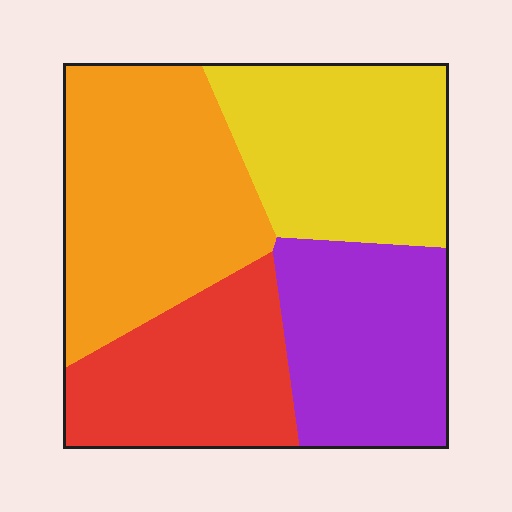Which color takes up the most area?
Orange, at roughly 30%.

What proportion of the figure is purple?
Purple covers 23% of the figure.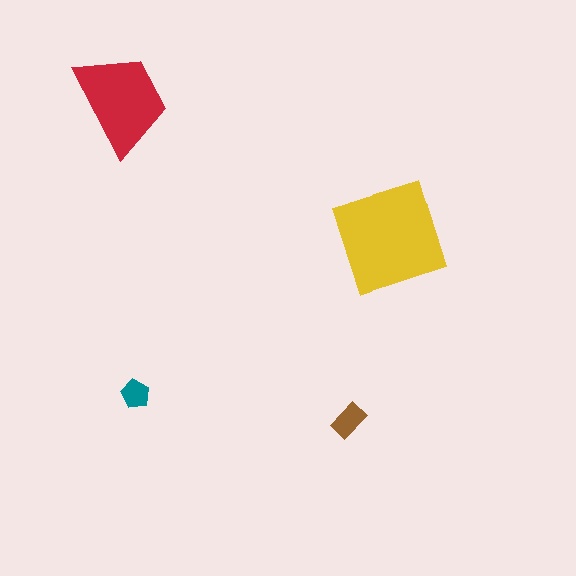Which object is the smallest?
The teal pentagon.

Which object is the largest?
The yellow square.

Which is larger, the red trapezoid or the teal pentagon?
The red trapezoid.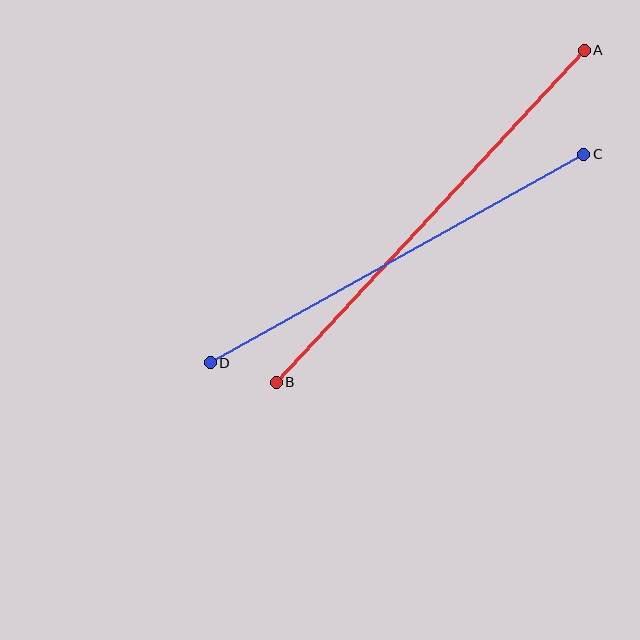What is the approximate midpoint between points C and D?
The midpoint is at approximately (397, 258) pixels.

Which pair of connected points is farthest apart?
Points A and B are farthest apart.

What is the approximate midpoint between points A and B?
The midpoint is at approximately (430, 216) pixels.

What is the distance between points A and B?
The distance is approximately 453 pixels.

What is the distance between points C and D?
The distance is approximately 428 pixels.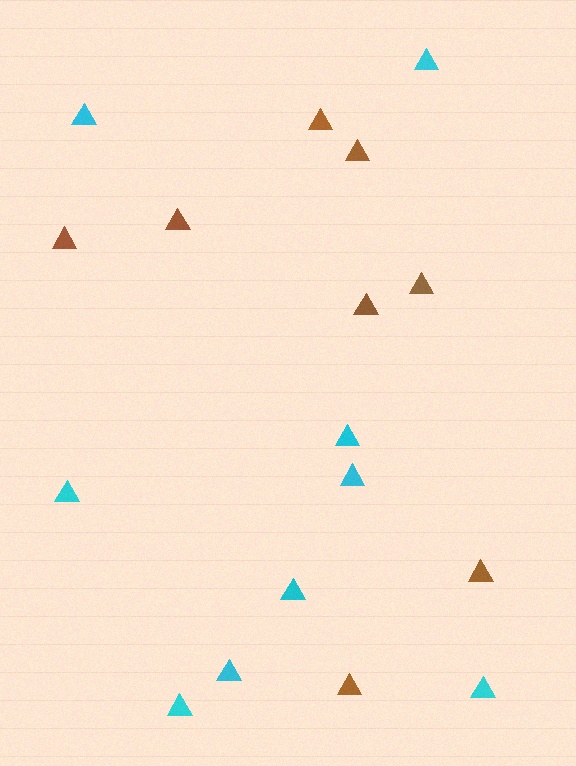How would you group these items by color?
There are 2 groups: one group of cyan triangles (9) and one group of brown triangles (8).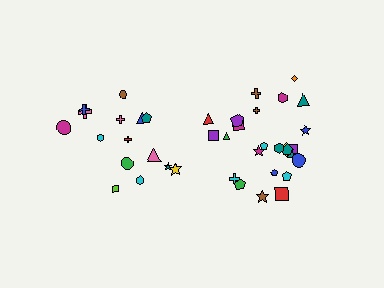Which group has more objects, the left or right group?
The right group.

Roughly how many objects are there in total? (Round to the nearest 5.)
Roughly 40 objects in total.